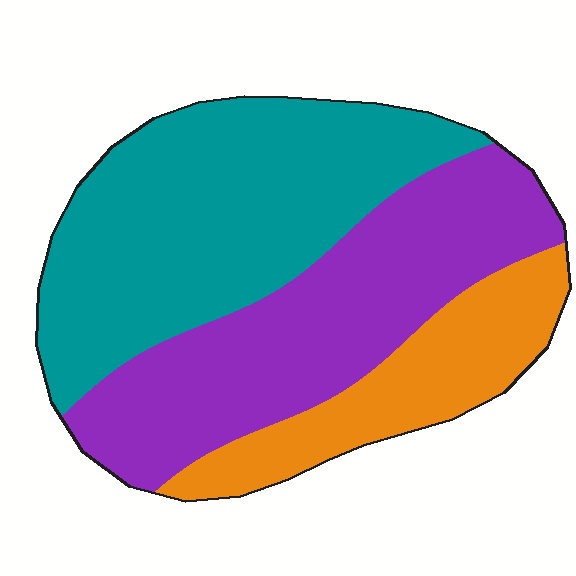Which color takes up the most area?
Teal, at roughly 45%.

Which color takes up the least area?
Orange, at roughly 20%.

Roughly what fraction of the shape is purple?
Purple covers 38% of the shape.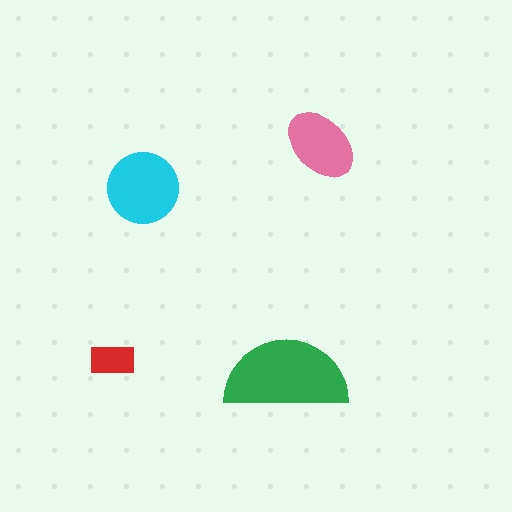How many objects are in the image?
There are 4 objects in the image.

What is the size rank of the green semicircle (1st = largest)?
1st.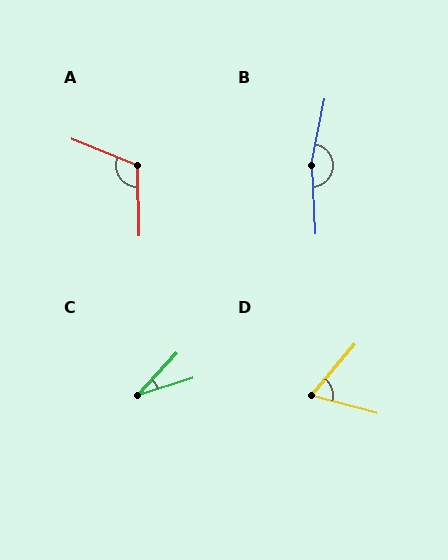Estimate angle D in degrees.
Approximately 64 degrees.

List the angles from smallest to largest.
C (30°), D (64°), A (113°), B (165°).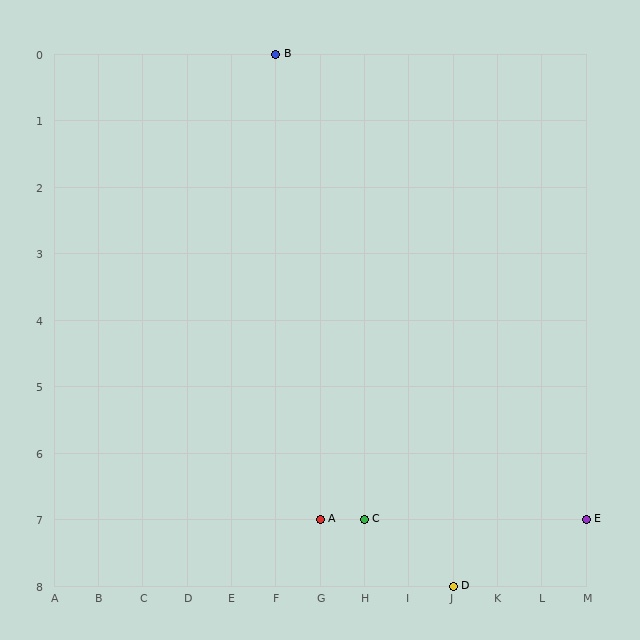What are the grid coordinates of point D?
Point D is at grid coordinates (J, 8).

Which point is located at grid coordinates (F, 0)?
Point B is at (F, 0).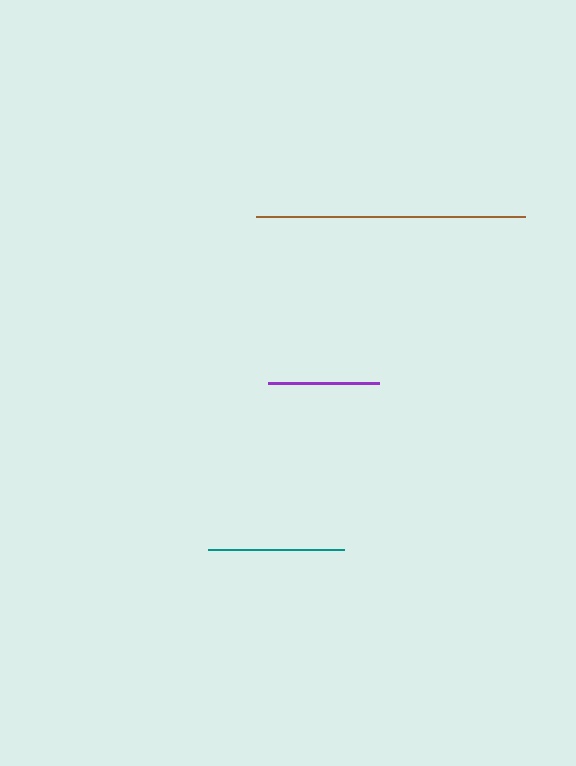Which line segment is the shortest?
The purple line is the shortest at approximately 111 pixels.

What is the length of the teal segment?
The teal segment is approximately 136 pixels long.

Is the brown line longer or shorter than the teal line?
The brown line is longer than the teal line.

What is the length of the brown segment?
The brown segment is approximately 269 pixels long.